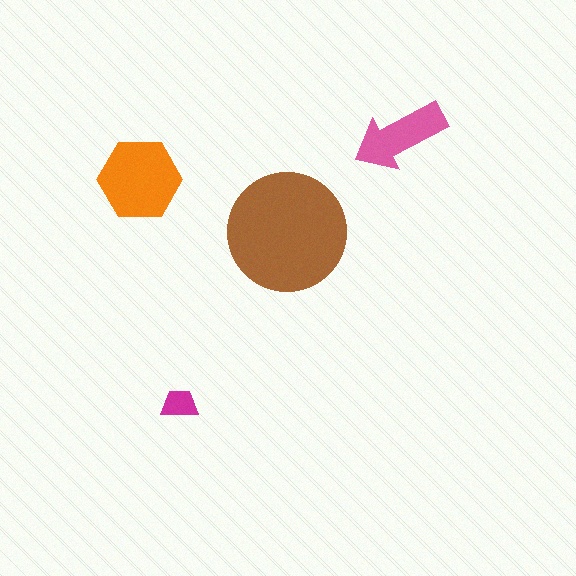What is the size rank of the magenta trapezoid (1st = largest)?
4th.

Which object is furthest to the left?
The orange hexagon is leftmost.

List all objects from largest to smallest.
The brown circle, the orange hexagon, the pink arrow, the magenta trapezoid.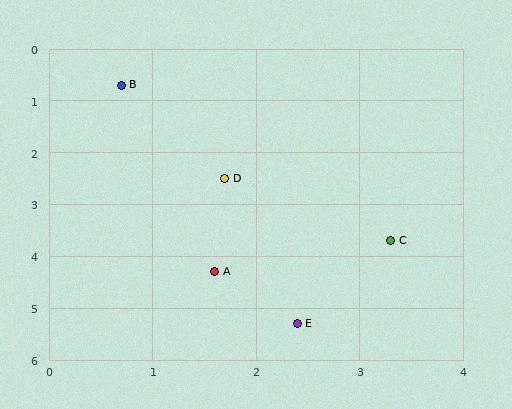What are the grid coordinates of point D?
Point D is at approximately (1.7, 2.5).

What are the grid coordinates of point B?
Point B is at approximately (0.7, 0.7).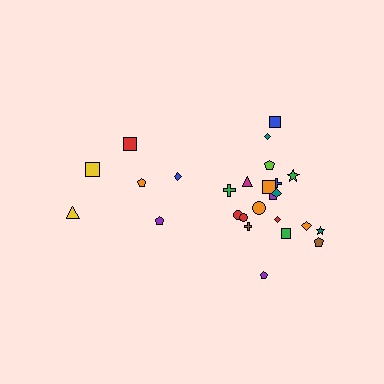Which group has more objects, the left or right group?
The right group.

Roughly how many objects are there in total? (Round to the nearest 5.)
Roughly 25 objects in total.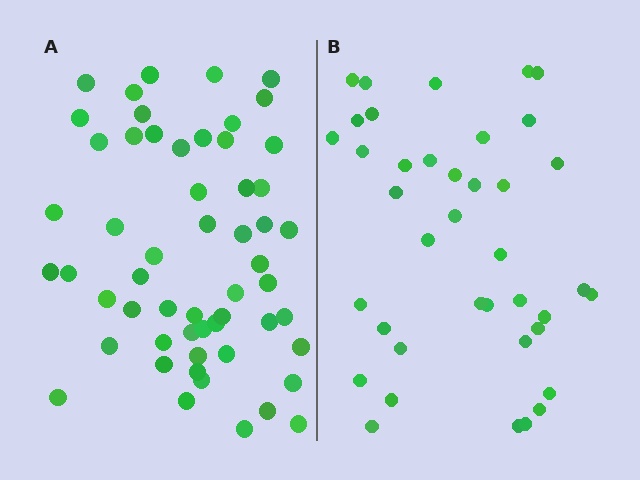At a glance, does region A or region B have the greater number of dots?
Region A (the left region) has more dots.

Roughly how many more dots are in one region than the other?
Region A has approximately 15 more dots than region B.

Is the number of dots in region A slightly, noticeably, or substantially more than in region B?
Region A has noticeably more, but not dramatically so. The ratio is roughly 1.4 to 1.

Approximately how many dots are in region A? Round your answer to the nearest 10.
About 60 dots. (The exact count is 56, which rounds to 60.)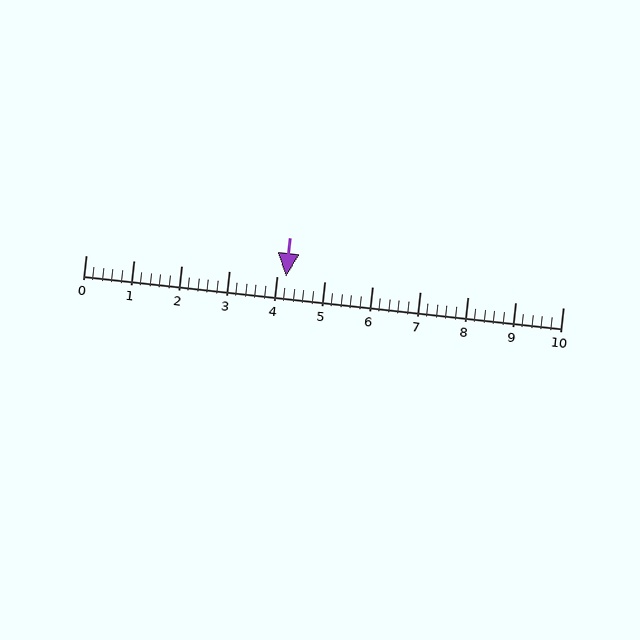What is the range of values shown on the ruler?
The ruler shows values from 0 to 10.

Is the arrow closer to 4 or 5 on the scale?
The arrow is closer to 4.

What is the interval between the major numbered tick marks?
The major tick marks are spaced 1 units apart.